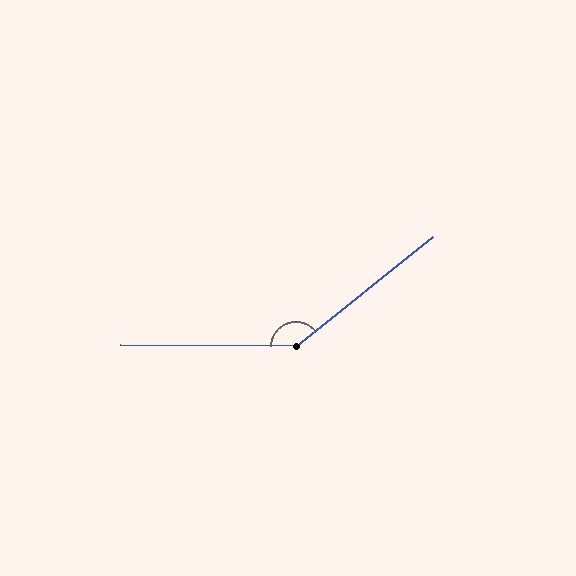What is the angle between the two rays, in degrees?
Approximately 141 degrees.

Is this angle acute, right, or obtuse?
It is obtuse.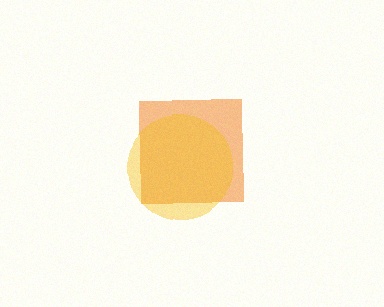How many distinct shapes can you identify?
There are 2 distinct shapes: an orange square, a yellow circle.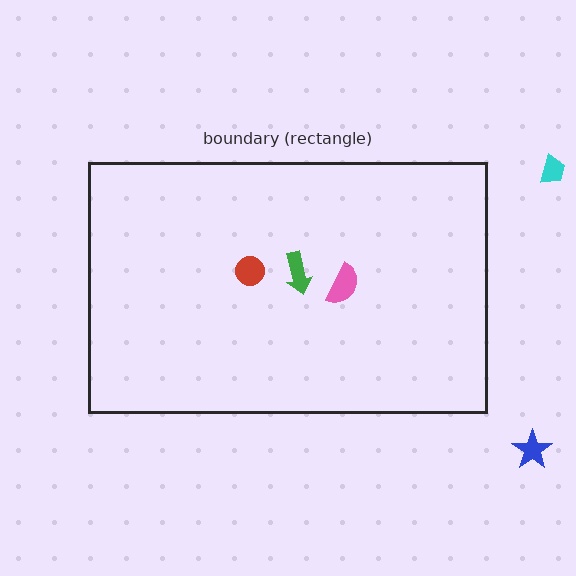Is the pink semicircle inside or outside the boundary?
Inside.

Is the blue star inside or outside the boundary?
Outside.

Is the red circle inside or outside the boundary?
Inside.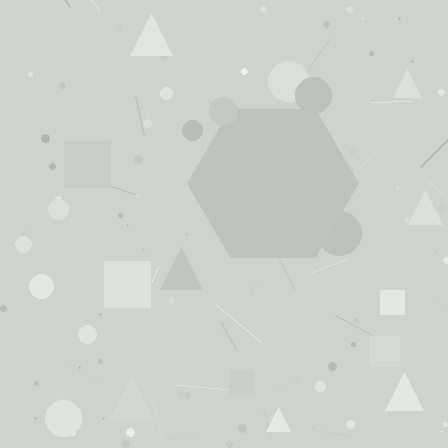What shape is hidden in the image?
A hexagon is hidden in the image.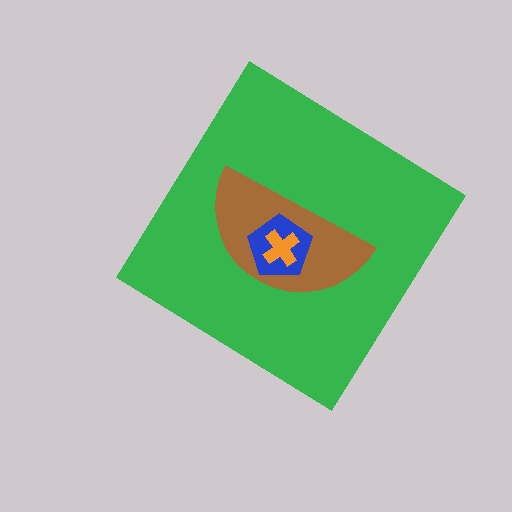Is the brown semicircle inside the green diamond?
Yes.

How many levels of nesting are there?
4.